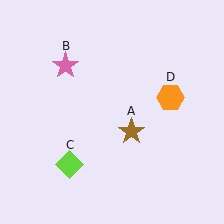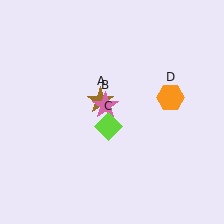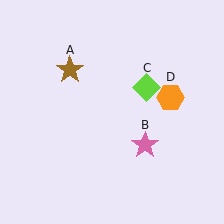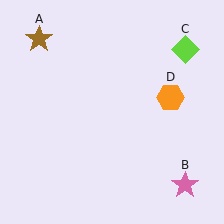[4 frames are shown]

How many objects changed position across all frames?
3 objects changed position: brown star (object A), pink star (object B), lime diamond (object C).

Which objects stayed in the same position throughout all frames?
Orange hexagon (object D) remained stationary.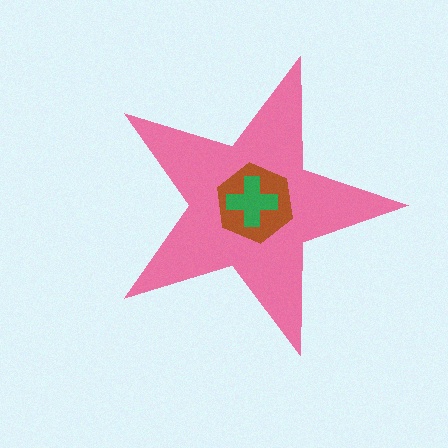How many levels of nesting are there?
3.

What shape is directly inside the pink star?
The brown hexagon.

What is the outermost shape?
The pink star.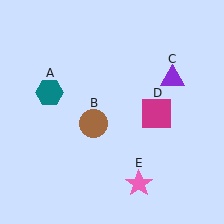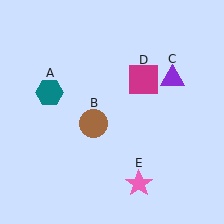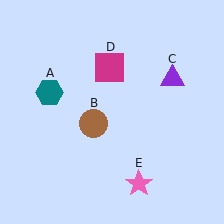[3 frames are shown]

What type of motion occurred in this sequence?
The magenta square (object D) rotated counterclockwise around the center of the scene.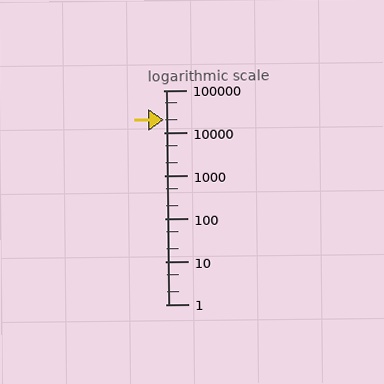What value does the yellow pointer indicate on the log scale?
The pointer indicates approximately 21000.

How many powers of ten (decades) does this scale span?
The scale spans 5 decades, from 1 to 100000.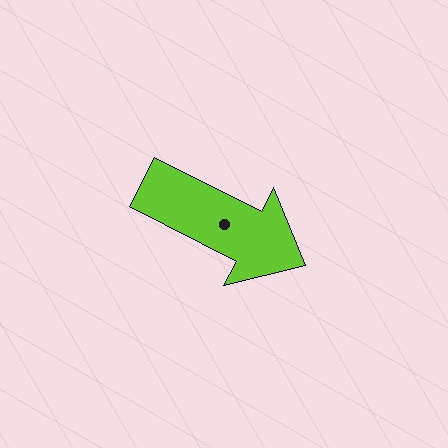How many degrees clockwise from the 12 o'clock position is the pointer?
Approximately 117 degrees.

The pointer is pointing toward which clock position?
Roughly 4 o'clock.